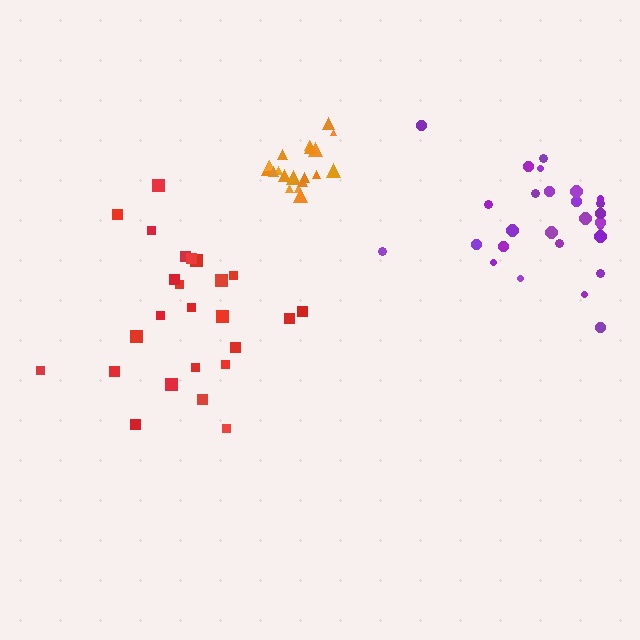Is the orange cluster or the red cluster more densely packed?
Orange.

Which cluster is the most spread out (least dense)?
Red.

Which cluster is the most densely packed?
Orange.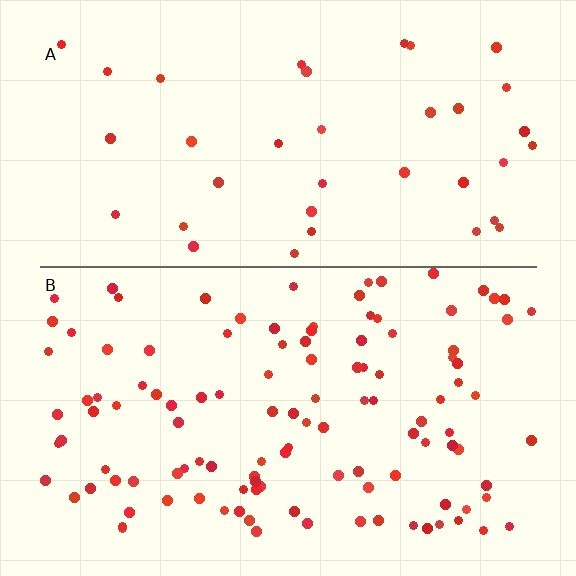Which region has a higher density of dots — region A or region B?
B (the bottom).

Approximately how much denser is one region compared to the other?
Approximately 3.1× — region B over region A.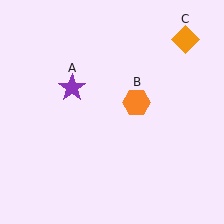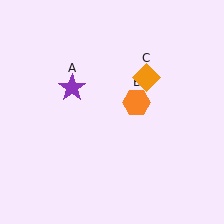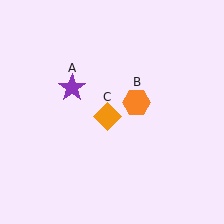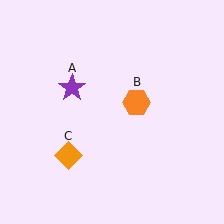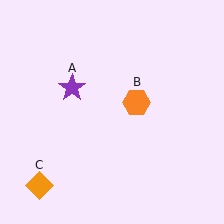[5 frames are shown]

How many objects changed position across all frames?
1 object changed position: orange diamond (object C).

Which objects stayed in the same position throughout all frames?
Purple star (object A) and orange hexagon (object B) remained stationary.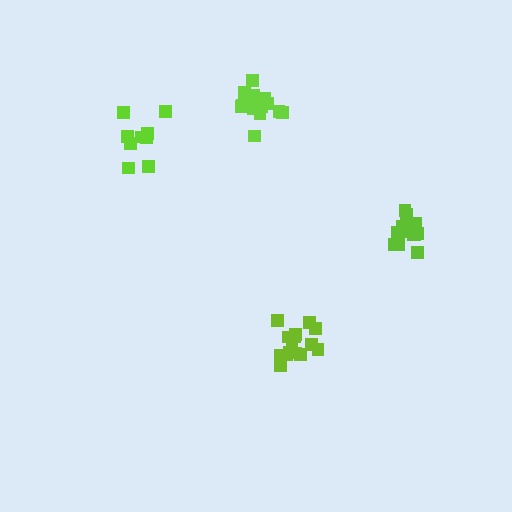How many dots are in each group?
Group 1: 13 dots, Group 2: 15 dots, Group 3: 14 dots, Group 4: 9 dots (51 total).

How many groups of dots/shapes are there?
There are 4 groups.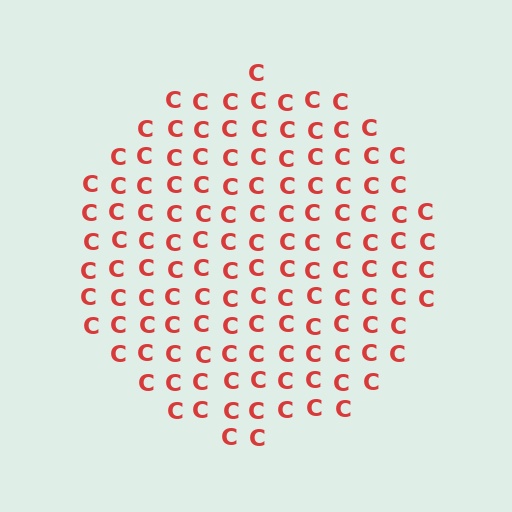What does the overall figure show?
The overall figure shows a circle.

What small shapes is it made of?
It is made of small letter C's.